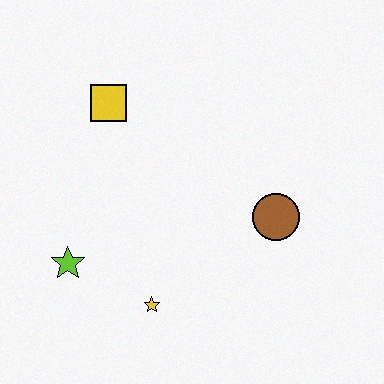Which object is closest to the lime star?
The yellow star is closest to the lime star.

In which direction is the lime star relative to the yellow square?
The lime star is below the yellow square.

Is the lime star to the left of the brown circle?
Yes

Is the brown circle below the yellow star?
No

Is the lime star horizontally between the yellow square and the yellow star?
No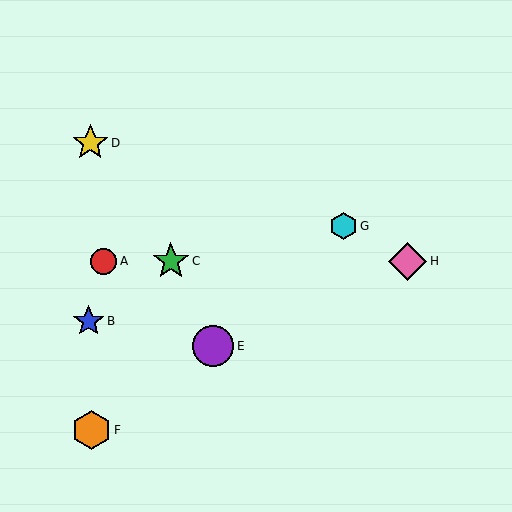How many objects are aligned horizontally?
3 objects (A, C, H) are aligned horizontally.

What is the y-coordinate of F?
Object F is at y≈430.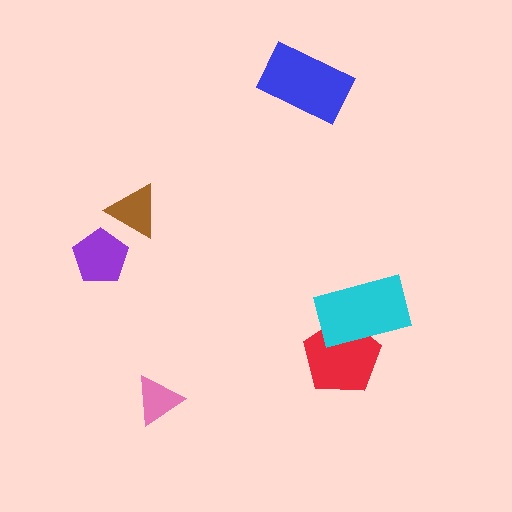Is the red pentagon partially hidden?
Yes, it is partially covered by another shape.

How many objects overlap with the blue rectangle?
0 objects overlap with the blue rectangle.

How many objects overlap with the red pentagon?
1 object overlaps with the red pentagon.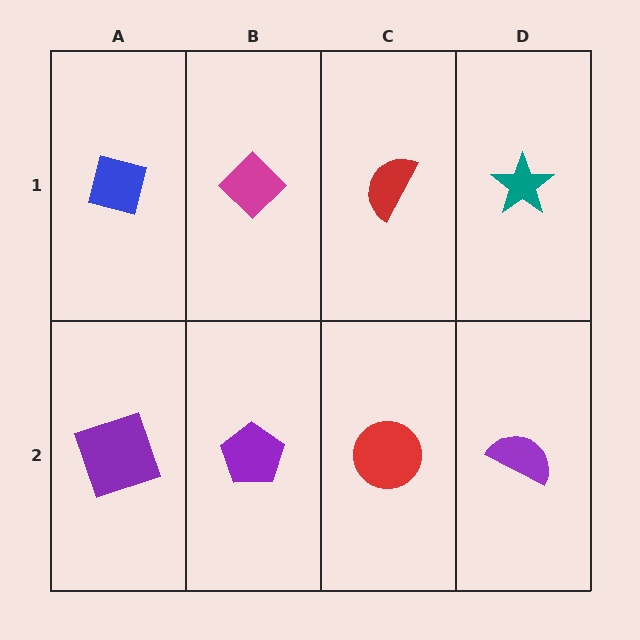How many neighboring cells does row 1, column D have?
2.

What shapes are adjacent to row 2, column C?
A red semicircle (row 1, column C), a purple pentagon (row 2, column B), a purple semicircle (row 2, column D).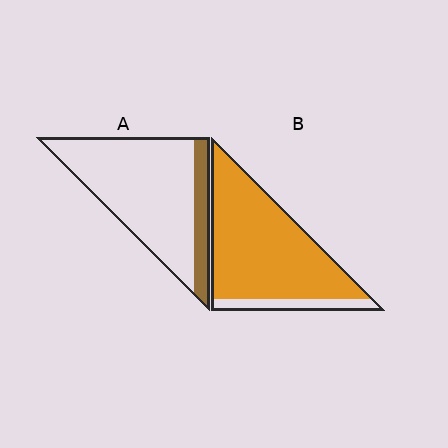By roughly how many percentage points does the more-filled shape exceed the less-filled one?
By roughly 70 percentage points (B over A).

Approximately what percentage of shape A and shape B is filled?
A is approximately 15% and B is approximately 85%.